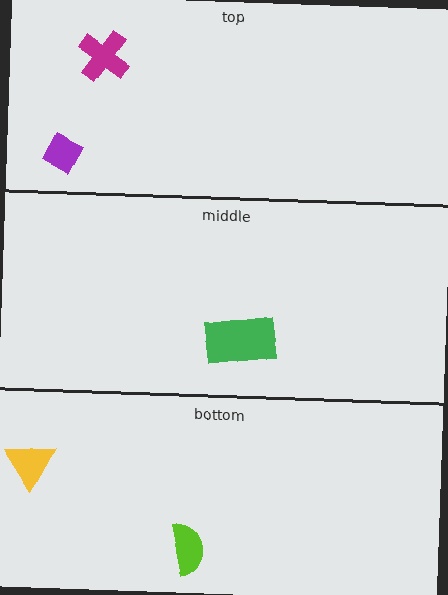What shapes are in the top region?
The purple diamond, the magenta cross.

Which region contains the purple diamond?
The top region.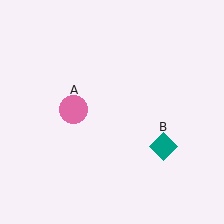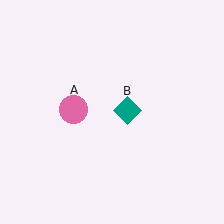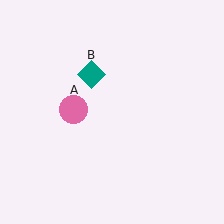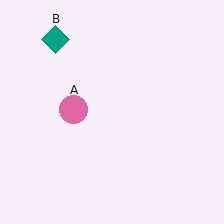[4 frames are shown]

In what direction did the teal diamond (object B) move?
The teal diamond (object B) moved up and to the left.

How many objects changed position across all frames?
1 object changed position: teal diamond (object B).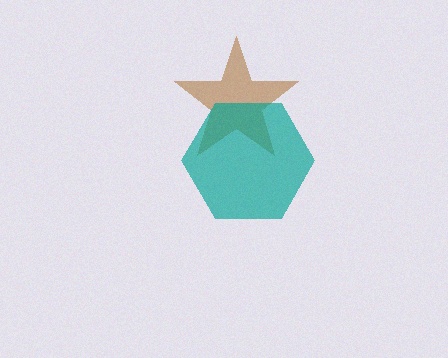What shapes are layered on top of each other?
The layered shapes are: a brown star, a teal hexagon.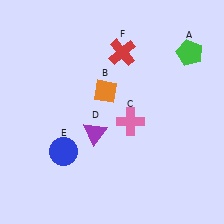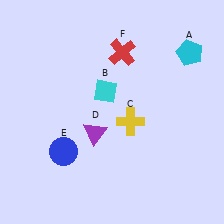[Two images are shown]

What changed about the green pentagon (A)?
In Image 1, A is green. In Image 2, it changed to cyan.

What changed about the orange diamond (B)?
In Image 1, B is orange. In Image 2, it changed to cyan.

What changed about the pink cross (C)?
In Image 1, C is pink. In Image 2, it changed to yellow.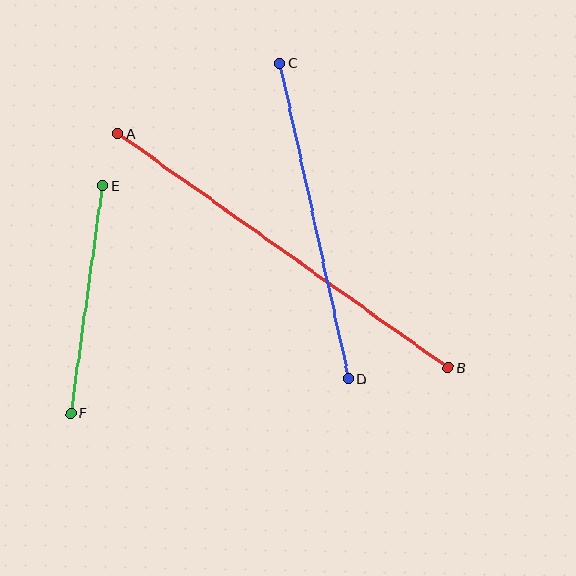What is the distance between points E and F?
The distance is approximately 230 pixels.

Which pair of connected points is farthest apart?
Points A and B are farthest apart.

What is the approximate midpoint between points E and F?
The midpoint is at approximately (87, 299) pixels.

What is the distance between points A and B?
The distance is approximately 405 pixels.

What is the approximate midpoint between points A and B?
The midpoint is at approximately (283, 251) pixels.